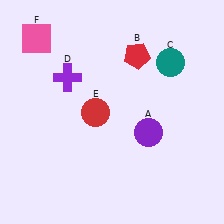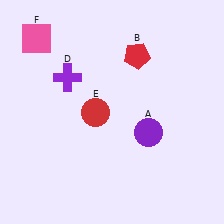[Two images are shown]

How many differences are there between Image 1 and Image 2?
There is 1 difference between the two images.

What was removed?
The teal circle (C) was removed in Image 2.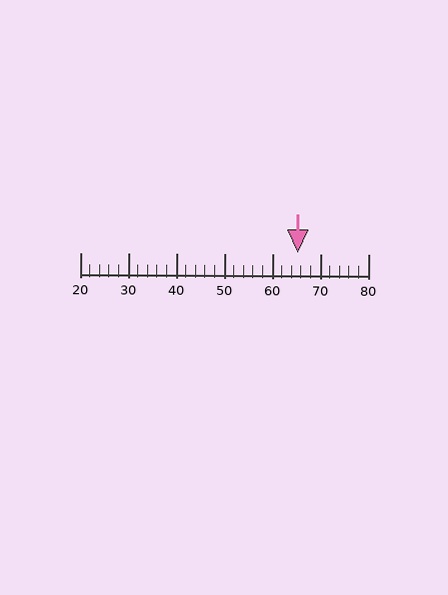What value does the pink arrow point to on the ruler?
The pink arrow points to approximately 65.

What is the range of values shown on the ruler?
The ruler shows values from 20 to 80.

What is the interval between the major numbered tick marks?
The major tick marks are spaced 10 units apart.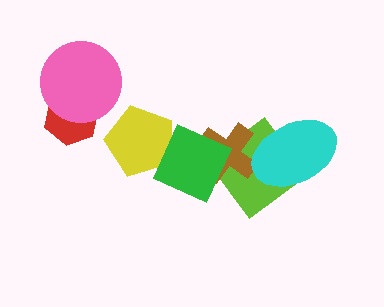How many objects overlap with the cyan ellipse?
2 objects overlap with the cyan ellipse.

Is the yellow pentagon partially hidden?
Yes, it is partially covered by another shape.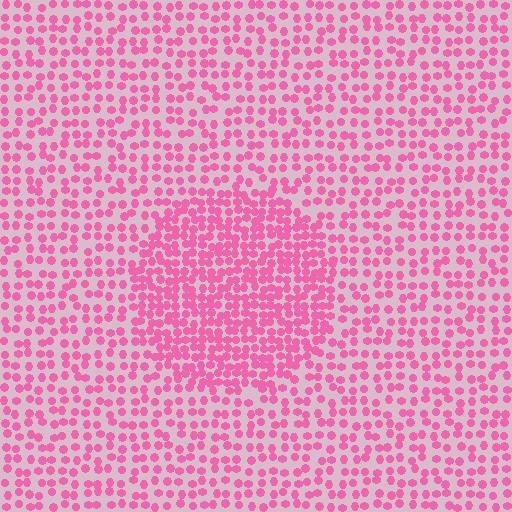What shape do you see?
I see a circle.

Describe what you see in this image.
The image contains small pink elements arranged at two different densities. A circle-shaped region is visible where the elements are more densely packed than the surrounding area.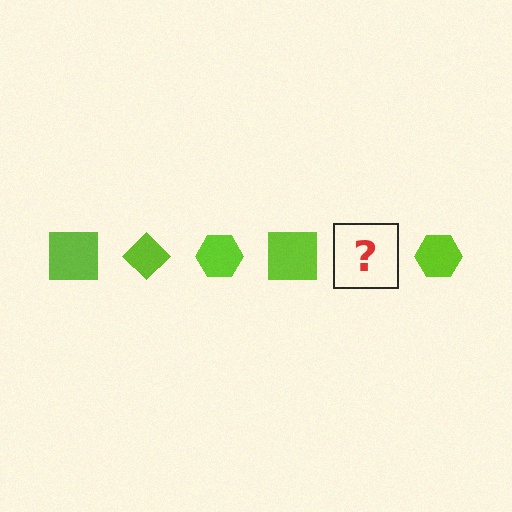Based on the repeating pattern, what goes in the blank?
The blank should be a lime diamond.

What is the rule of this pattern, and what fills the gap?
The rule is that the pattern cycles through square, diamond, hexagon shapes in lime. The gap should be filled with a lime diamond.